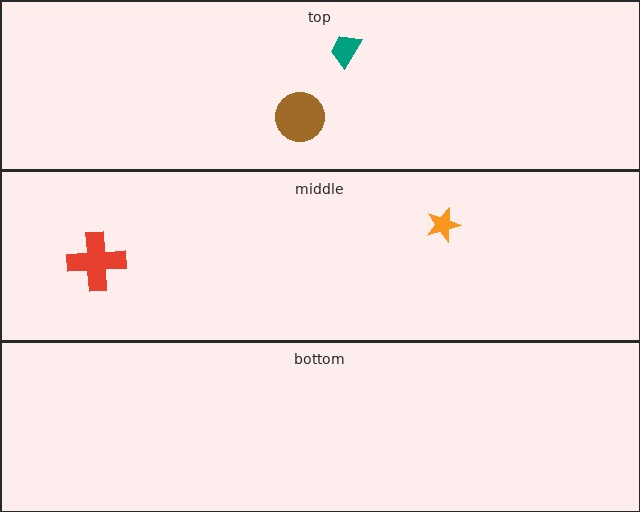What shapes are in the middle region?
The orange star, the red cross.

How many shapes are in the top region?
2.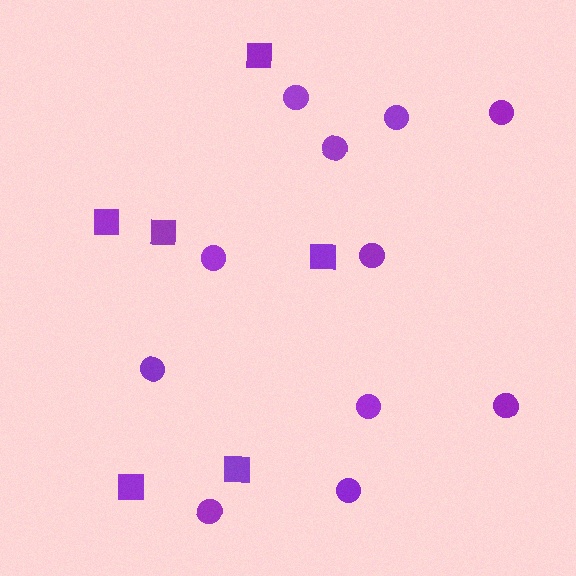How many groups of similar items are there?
There are 2 groups: one group of squares (6) and one group of circles (11).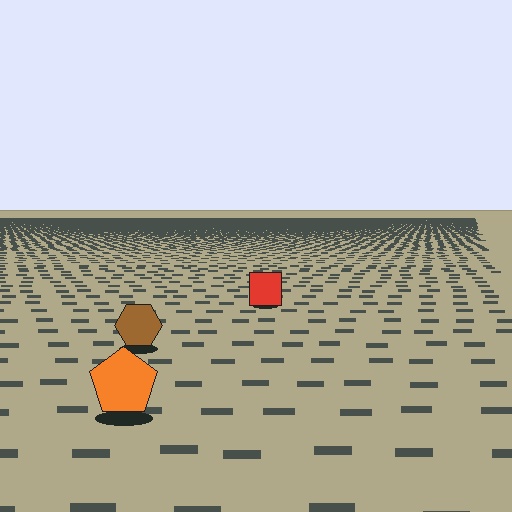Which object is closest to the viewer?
The orange pentagon is closest. The texture marks near it are larger and more spread out.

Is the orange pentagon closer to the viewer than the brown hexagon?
Yes. The orange pentagon is closer — you can tell from the texture gradient: the ground texture is coarser near it.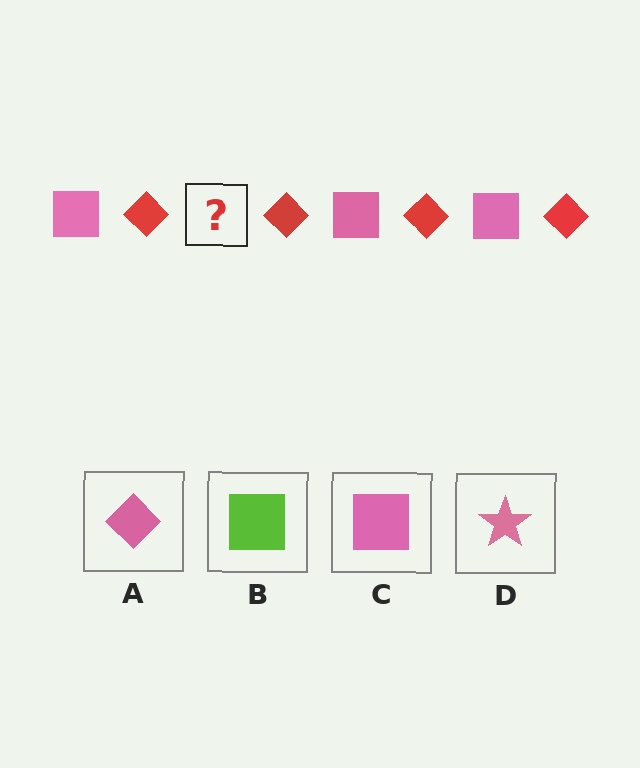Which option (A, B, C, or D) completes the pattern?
C.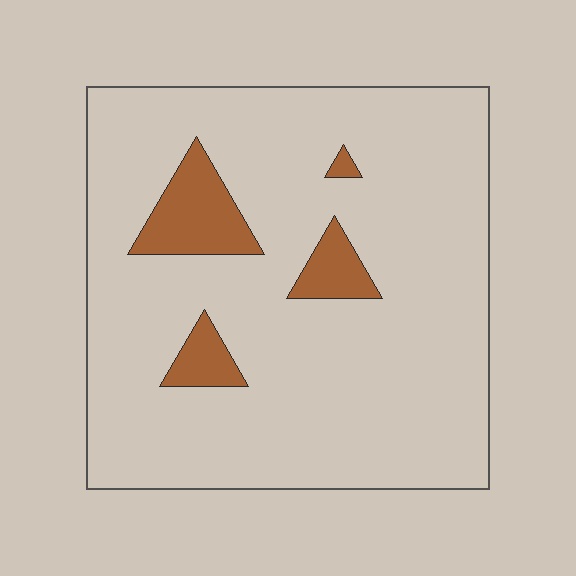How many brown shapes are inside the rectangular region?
4.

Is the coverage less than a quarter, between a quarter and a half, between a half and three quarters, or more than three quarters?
Less than a quarter.